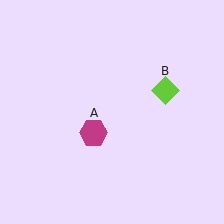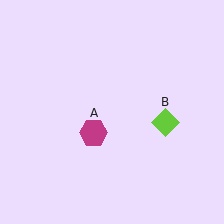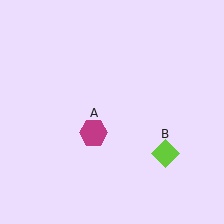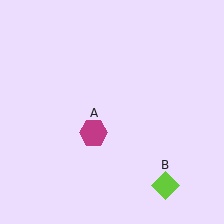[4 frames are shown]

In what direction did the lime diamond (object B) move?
The lime diamond (object B) moved down.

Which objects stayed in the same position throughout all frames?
Magenta hexagon (object A) remained stationary.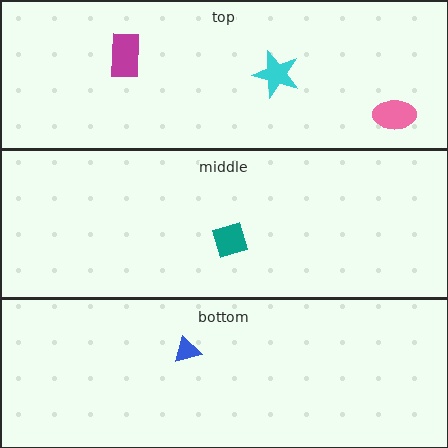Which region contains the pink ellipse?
The top region.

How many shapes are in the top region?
3.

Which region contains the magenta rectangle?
The top region.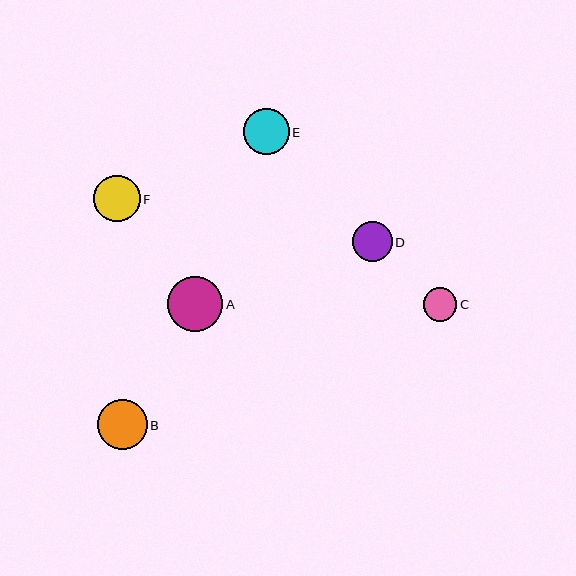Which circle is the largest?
Circle A is the largest with a size of approximately 55 pixels.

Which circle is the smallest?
Circle C is the smallest with a size of approximately 33 pixels.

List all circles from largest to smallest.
From largest to smallest: A, B, F, E, D, C.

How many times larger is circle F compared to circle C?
Circle F is approximately 1.4 times the size of circle C.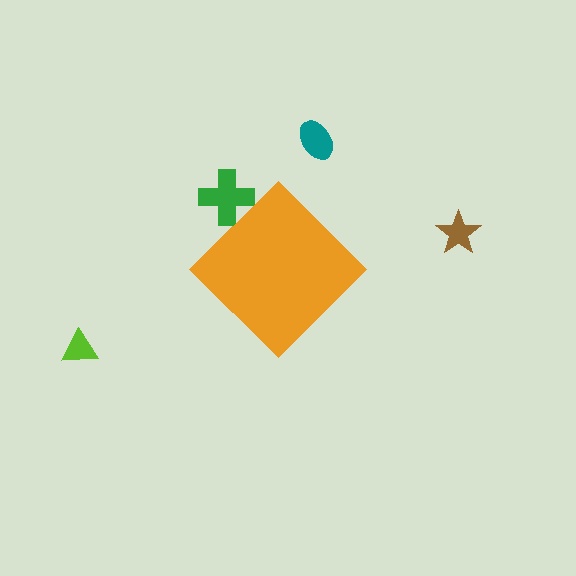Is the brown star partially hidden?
No, the brown star is fully visible.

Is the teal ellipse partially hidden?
No, the teal ellipse is fully visible.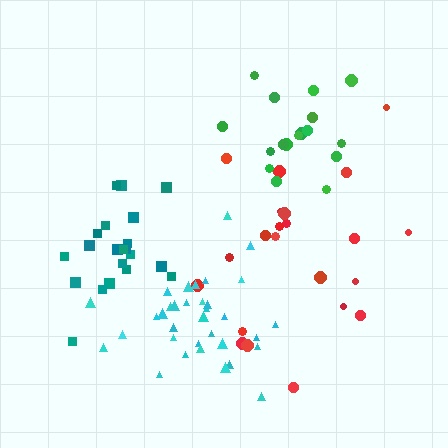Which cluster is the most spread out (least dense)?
Red.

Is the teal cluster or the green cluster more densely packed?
Green.